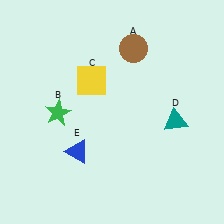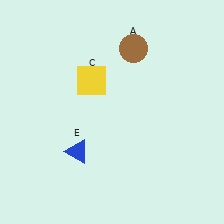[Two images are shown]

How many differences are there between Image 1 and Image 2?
There are 2 differences between the two images.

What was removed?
The green star (B), the teal triangle (D) were removed in Image 2.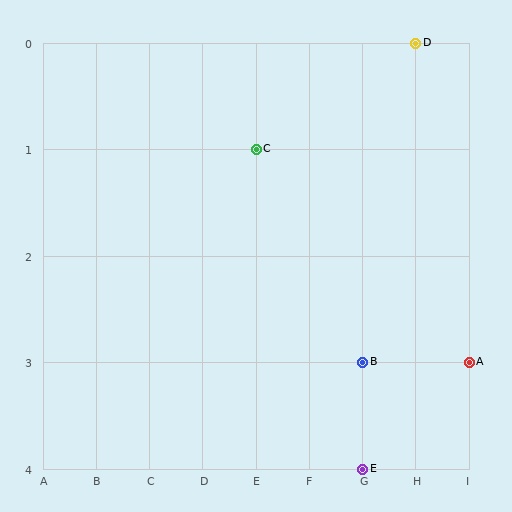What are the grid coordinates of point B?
Point B is at grid coordinates (G, 3).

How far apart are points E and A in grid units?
Points E and A are 2 columns and 1 row apart (about 2.2 grid units diagonally).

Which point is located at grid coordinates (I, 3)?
Point A is at (I, 3).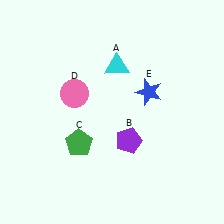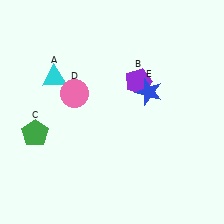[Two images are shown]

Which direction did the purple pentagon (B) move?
The purple pentagon (B) moved up.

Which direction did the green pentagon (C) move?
The green pentagon (C) moved left.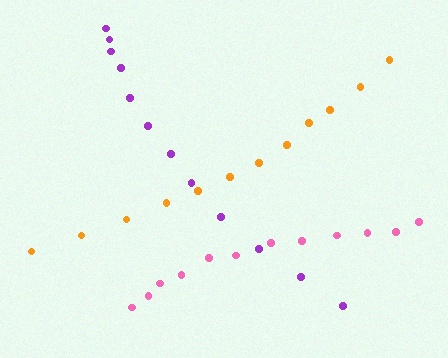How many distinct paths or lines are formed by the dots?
There are 3 distinct paths.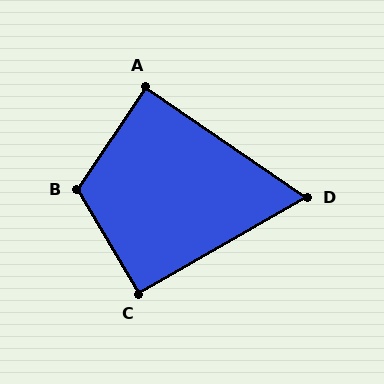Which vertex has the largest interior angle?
B, at approximately 116 degrees.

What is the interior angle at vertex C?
Approximately 91 degrees (approximately right).